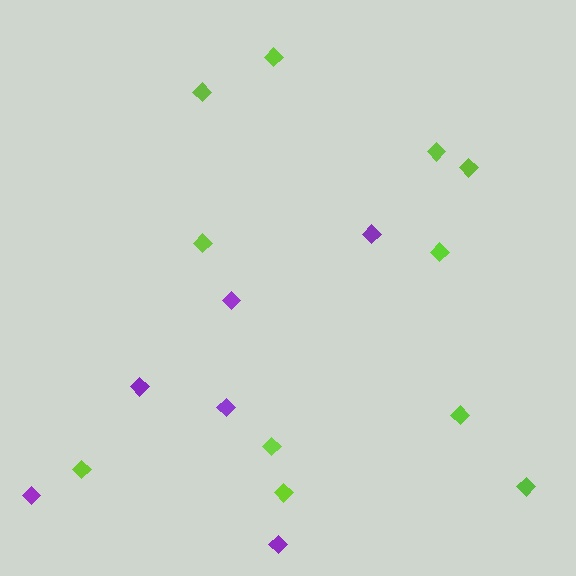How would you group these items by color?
There are 2 groups: one group of purple diamonds (6) and one group of lime diamonds (11).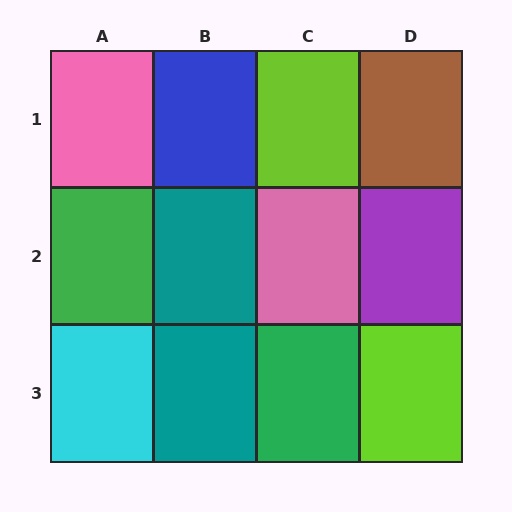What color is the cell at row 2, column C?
Pink.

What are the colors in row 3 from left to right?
Cyan, teal, green, lime.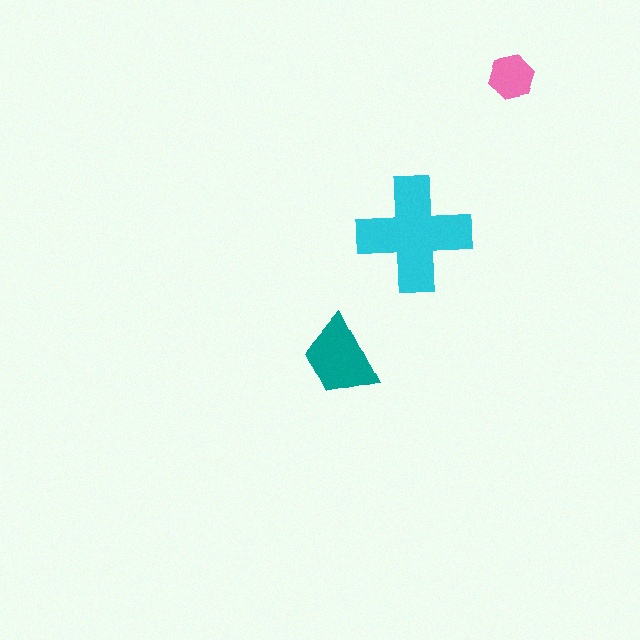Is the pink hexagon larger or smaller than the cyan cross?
Smaller.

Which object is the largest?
The cyan cross.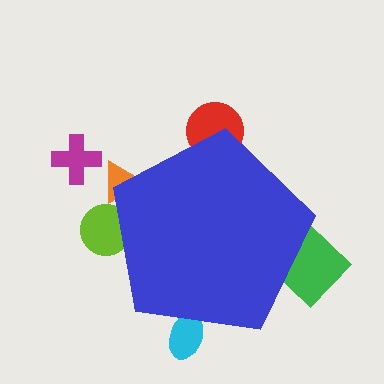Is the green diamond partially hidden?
Yes, the green diamond is partially hidden behind the blue pentagon.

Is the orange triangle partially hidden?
Yes, the orange triangle is partially hidden behind the blue pentagon.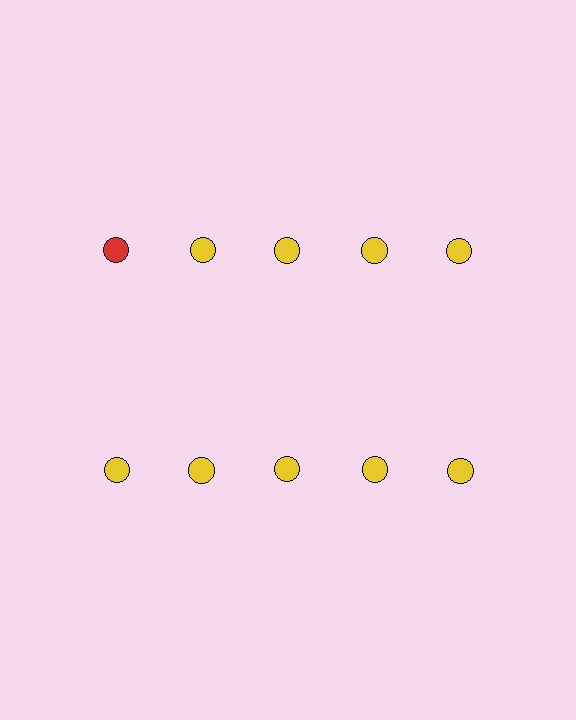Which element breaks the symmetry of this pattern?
The red circle in the top row, leftmost column breaks the symmetry. All other shapes are yellow circles.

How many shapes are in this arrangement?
There are 10 shapes arranged in a grid pattern.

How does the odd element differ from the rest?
It has a different color: red instead of yellow.